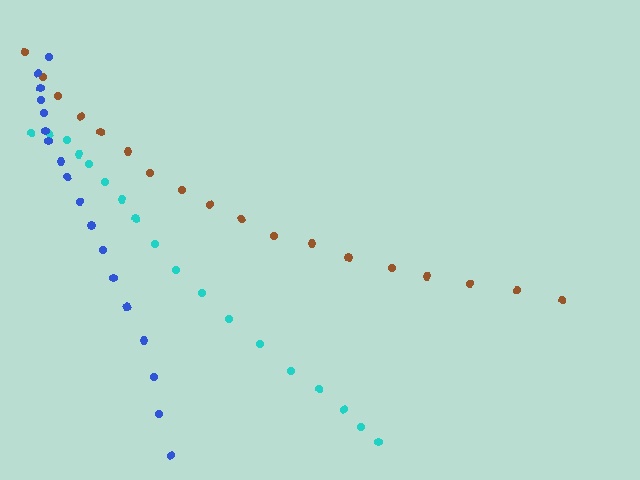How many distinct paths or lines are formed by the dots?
There are 3 distinct paths.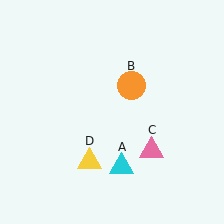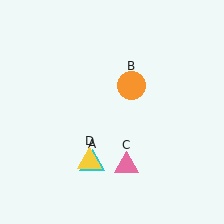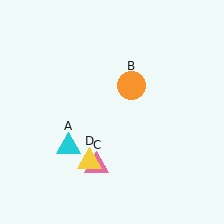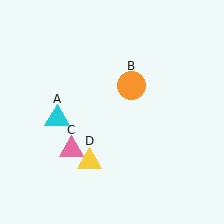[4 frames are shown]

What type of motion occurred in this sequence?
The cyan triangle (object A), pink triangle (object C) rotated clockwise around the center of the scene.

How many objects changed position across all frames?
2 objects changed position: cyan triangle (object A), pink triangle (object C).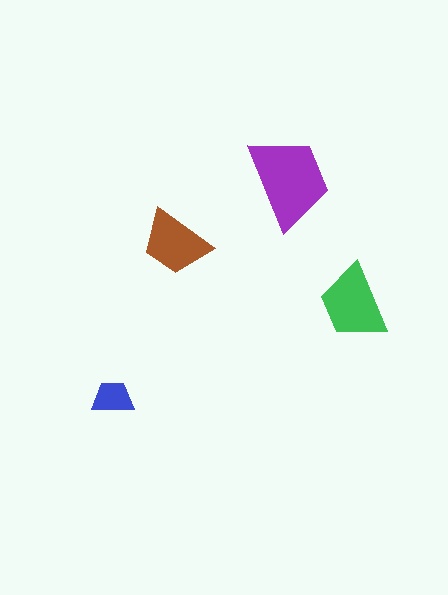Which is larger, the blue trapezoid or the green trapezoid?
The green one.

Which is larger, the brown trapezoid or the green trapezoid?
The green one.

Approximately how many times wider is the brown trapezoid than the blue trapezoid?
About 1.5 times wider.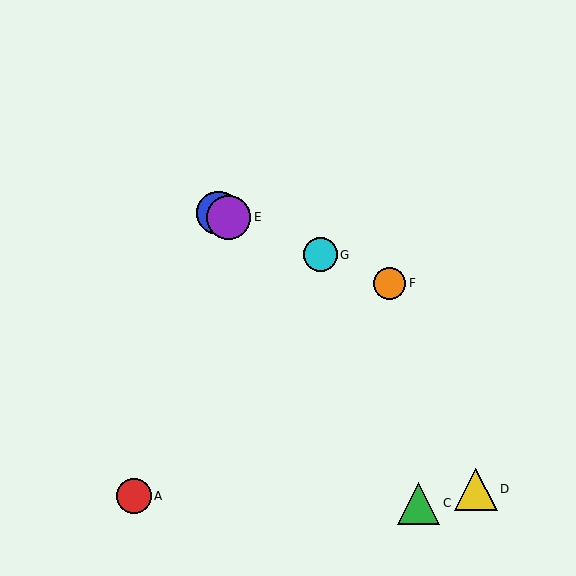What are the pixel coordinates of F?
Object F is at (390, 283).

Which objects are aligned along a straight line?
Objects B, E, F, G are aligned along a straight line.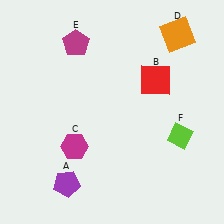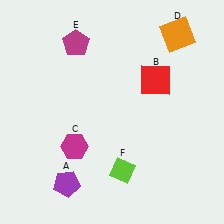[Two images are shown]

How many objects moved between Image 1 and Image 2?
1 object moved between the two images.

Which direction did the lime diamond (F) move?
The lime diamond (F) moved left.